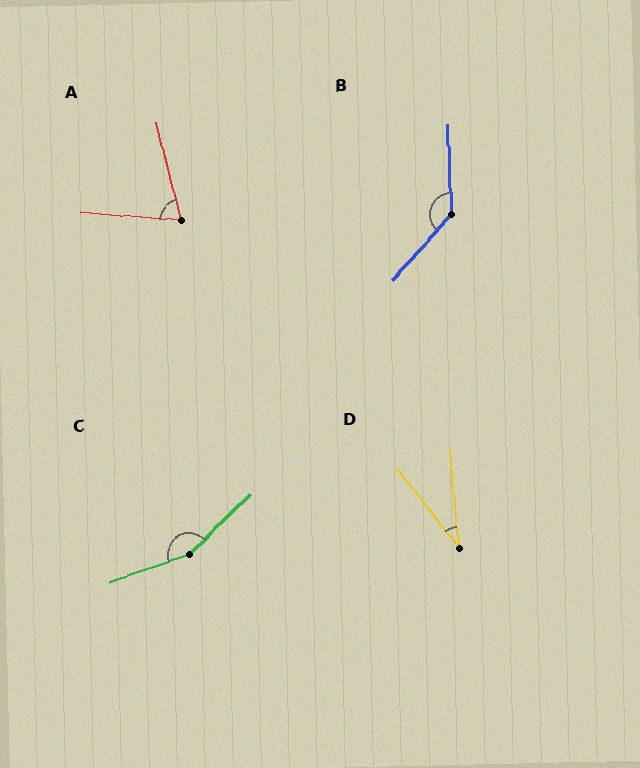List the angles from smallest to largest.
D (33°), A (72°), B (136°), C (155°).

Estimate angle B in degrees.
Approximately 136 degrees.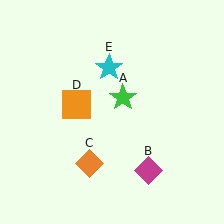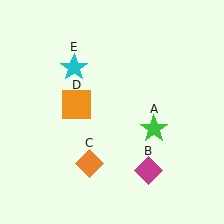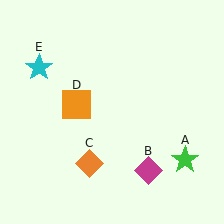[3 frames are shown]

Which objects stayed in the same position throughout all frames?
Magenta diamond (object B) and orange diamond (object C) and orange square (object D) remained stationary.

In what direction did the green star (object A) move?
The green star (object A) moved down and to the right.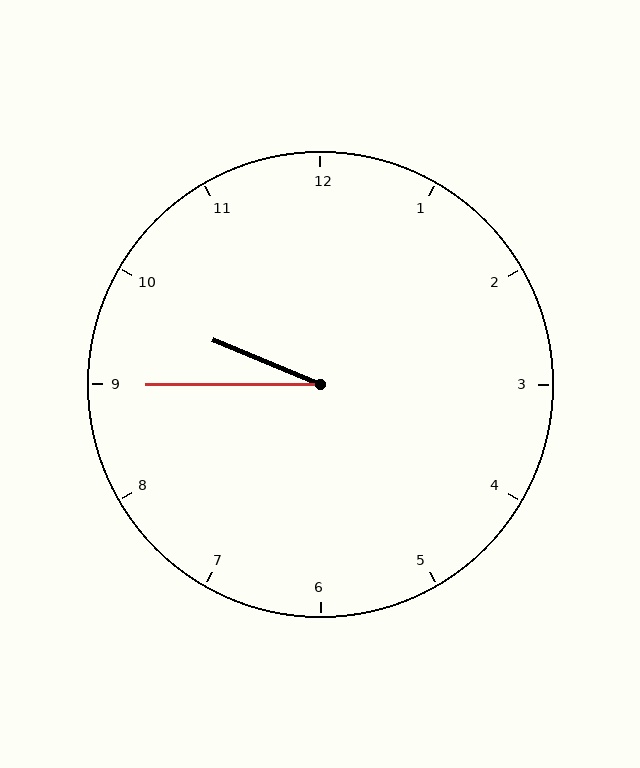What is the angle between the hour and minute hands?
Approximately 22 degrees.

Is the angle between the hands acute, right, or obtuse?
It is acute.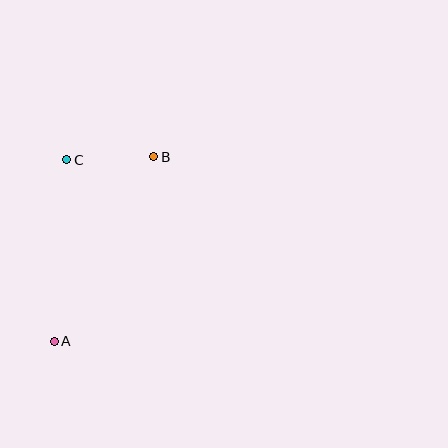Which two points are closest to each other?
Points B and C are closest to each other.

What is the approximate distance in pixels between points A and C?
The distance between A and C is approximately 182 pixels.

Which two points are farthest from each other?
Points A and B are farthest from each other.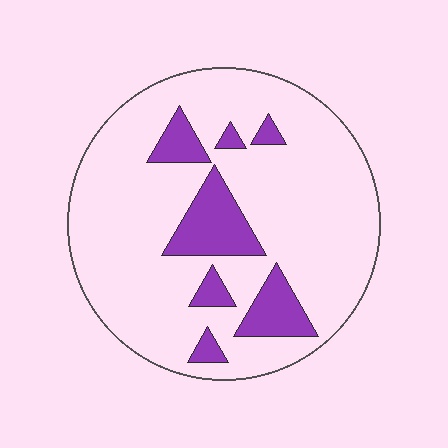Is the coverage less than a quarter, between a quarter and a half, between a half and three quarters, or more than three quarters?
Less than a quarter.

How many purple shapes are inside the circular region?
7.